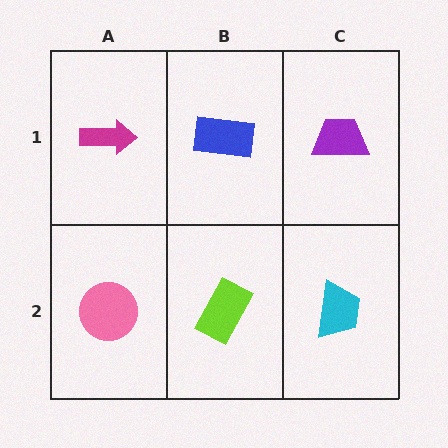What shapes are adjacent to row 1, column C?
A cyan trapezoid (row 2, column C), a blue rectangle (row 1, column B).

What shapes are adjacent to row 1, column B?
A lime rectangle (row 2, column B), a magenta arrow (row 1, column A), a purple trapezoid (row 1, column C).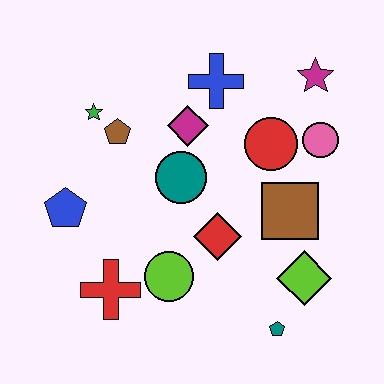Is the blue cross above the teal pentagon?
Yes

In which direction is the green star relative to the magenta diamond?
The green star is to the left of the magenta diamond.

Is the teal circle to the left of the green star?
No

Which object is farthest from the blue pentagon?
The magenta star is farthest from the blue pentagon.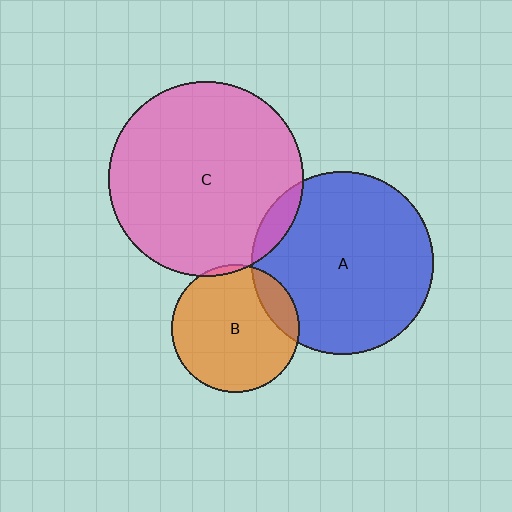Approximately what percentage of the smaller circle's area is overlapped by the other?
Approximately 15%.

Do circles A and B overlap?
Yes.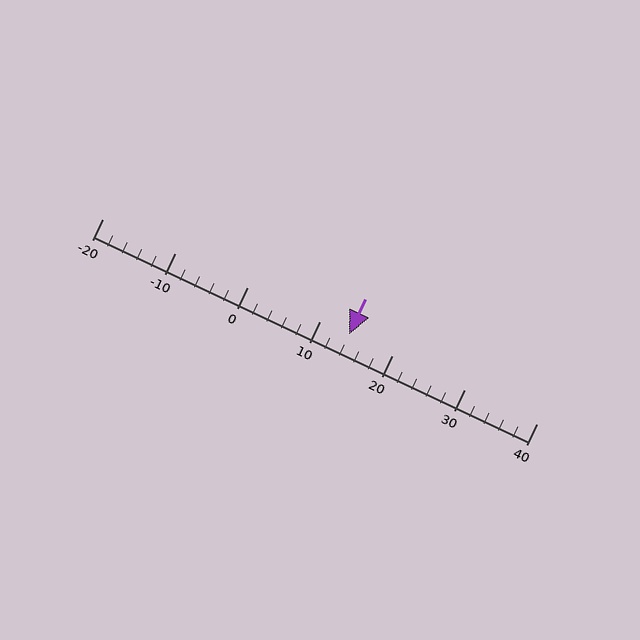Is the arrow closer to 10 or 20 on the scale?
The arrow is closer to 10.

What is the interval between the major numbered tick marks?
The major tick marks are spaced 10 units apart.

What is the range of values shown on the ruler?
The ruler shows values from -20 to 40.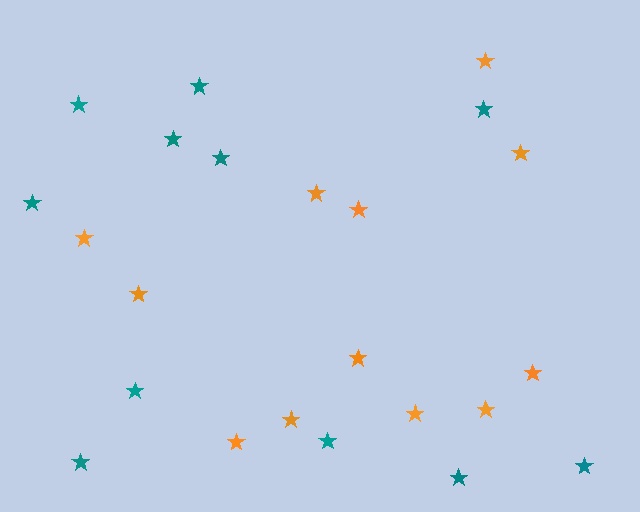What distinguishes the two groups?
There are 2 groups: one group of teal stars (11) and one group of orange stars (12).